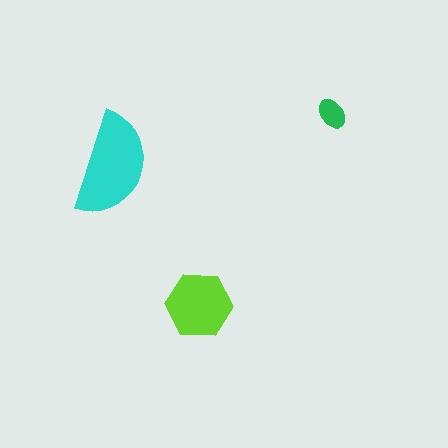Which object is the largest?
The cyan semicircle.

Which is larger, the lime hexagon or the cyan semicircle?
The cyan semicircle.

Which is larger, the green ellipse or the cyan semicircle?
The cyan semicircle.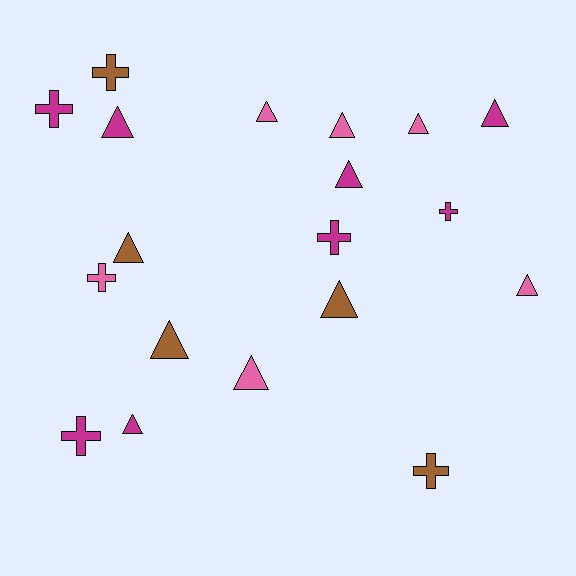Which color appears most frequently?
Magenta, with 8 objects.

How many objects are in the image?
There are 19 objects.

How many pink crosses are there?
There is 1 pink cross.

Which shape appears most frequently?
Triangle, with 12 objects.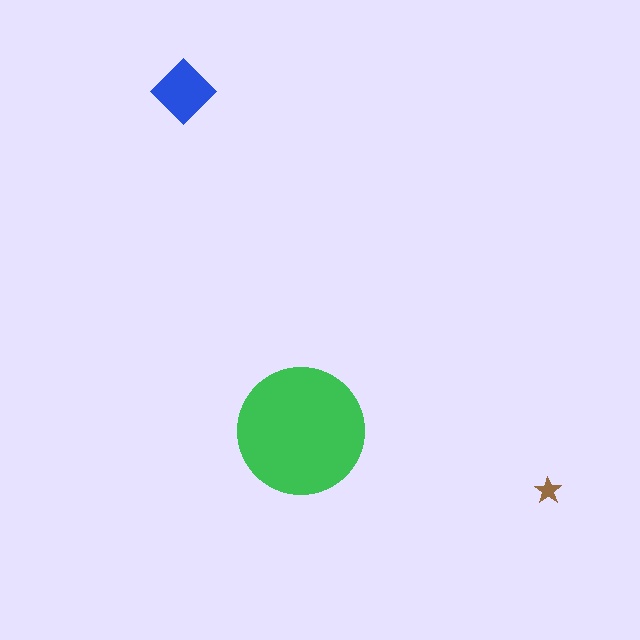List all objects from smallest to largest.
The brown star, the blue diamond, the green circle.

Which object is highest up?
The blue diamond is topmost.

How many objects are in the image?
There are 3 objects in the image.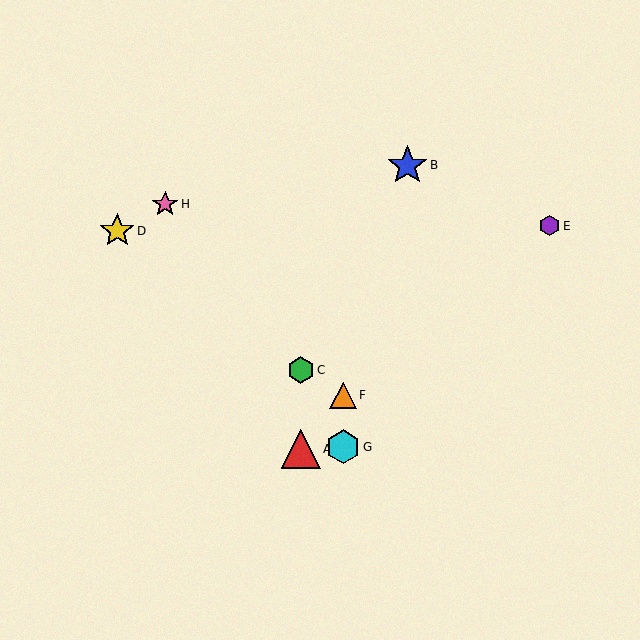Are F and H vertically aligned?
No, F is at x≈343 and H is at x≈165.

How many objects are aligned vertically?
2 objects (F, G) are aligned vertically.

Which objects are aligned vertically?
Objects F, G are aligned vertically.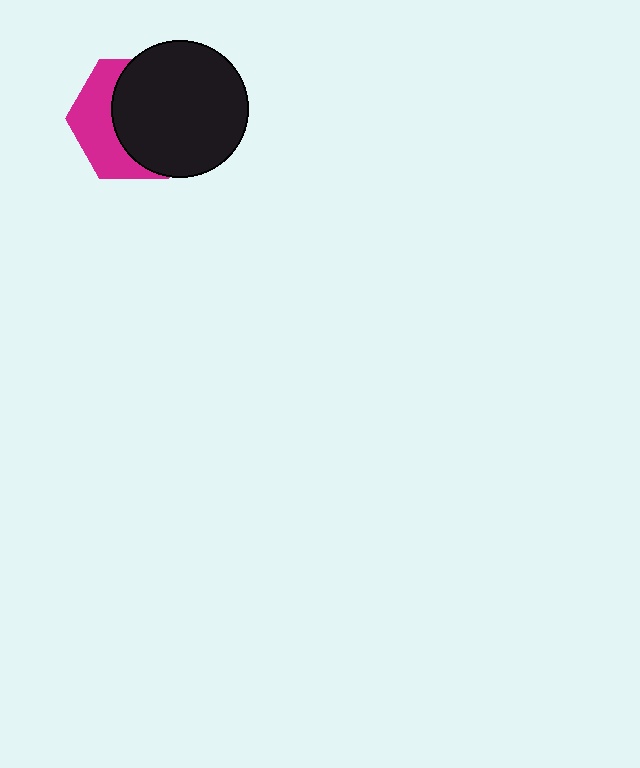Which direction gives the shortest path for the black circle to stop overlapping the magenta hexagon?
Moving right gives the shortest separation.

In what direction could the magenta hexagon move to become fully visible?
The magenta hexagon could move left. That would shift it out from behind the black circle entirely.